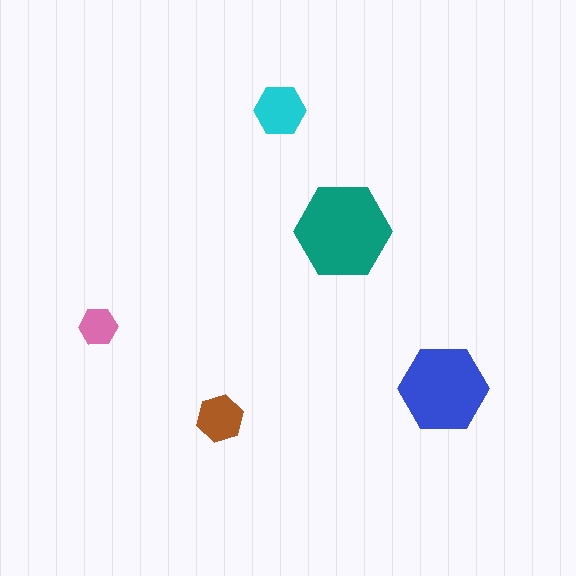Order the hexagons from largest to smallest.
the teal one, the blue one, the cyan one, the brown one, the pink one.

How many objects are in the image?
There are 5 objects in the image.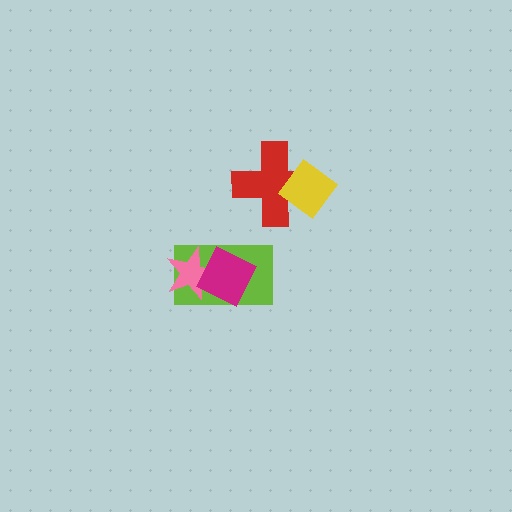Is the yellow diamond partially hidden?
No, no other shape covers it.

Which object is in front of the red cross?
The yellow diamond is in front of the red cross.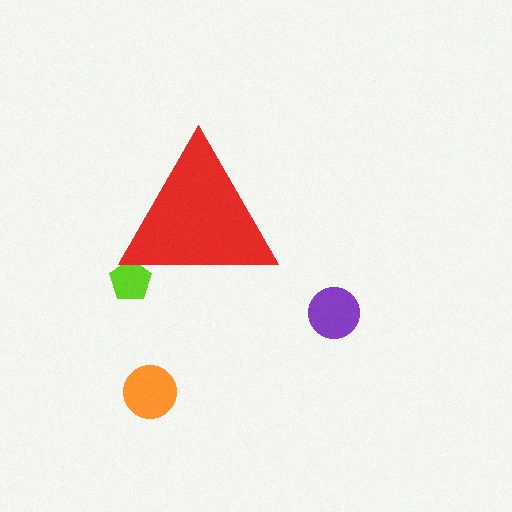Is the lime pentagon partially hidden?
Yes, the lime pentagon is partially hidden behind the red triangle.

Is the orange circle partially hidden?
No, the orange circle is fully visible.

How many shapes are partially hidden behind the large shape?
1 shape is partially hidden.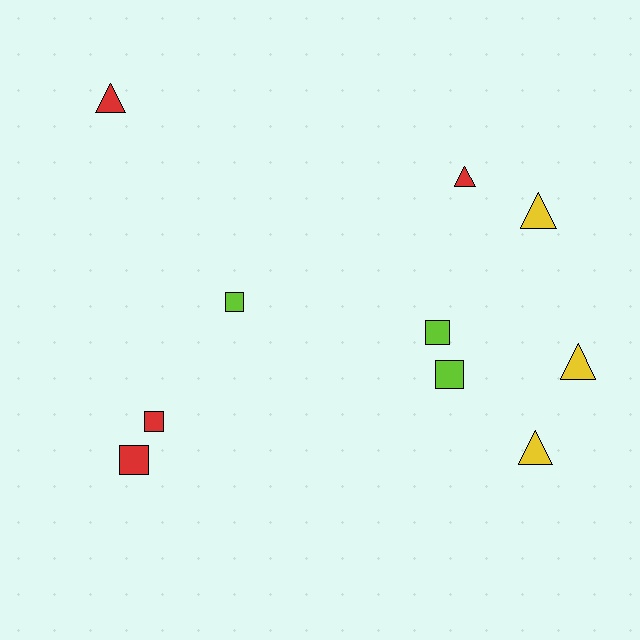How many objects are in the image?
There are 10 objects.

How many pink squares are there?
There are no pink squares.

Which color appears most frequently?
Red, with 4 objects.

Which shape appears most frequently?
Square, with 5 objects.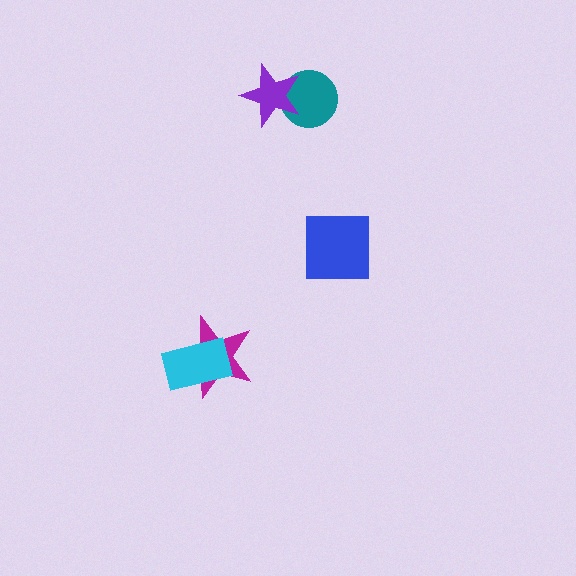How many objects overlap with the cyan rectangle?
1 object overlaps with the cyan rectangle.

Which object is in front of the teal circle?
The purple star is in front of the teal circle.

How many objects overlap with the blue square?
0 objects overlap with the blue square.